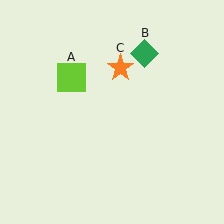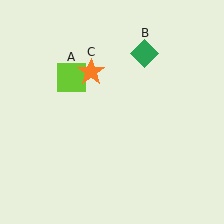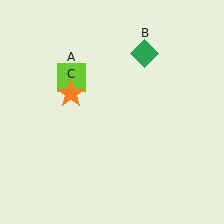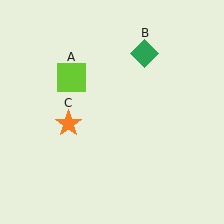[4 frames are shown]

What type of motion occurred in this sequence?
The orange star (object C) rotated counterclockwise around the center of the scene.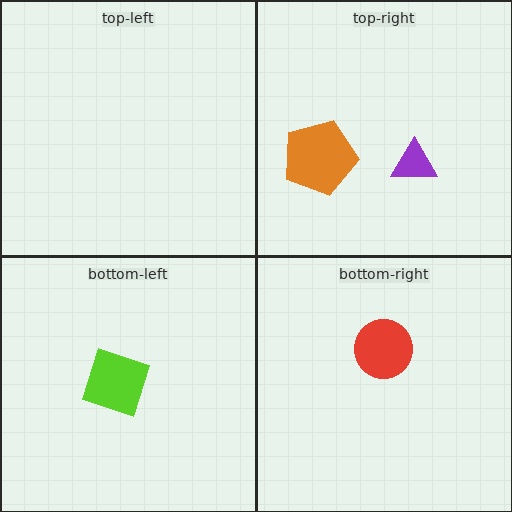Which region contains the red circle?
The bottom-right region.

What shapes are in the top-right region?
The purple triangle, the orange pentagon.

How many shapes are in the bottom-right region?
1.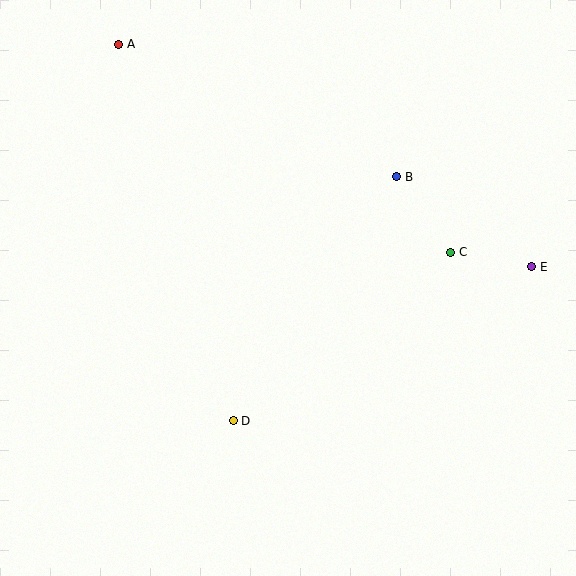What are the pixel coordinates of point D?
Point D is at (233, 421).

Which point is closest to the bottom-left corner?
Point D is closest to the bottom-left corner.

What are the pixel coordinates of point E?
Point E is at (532, 267).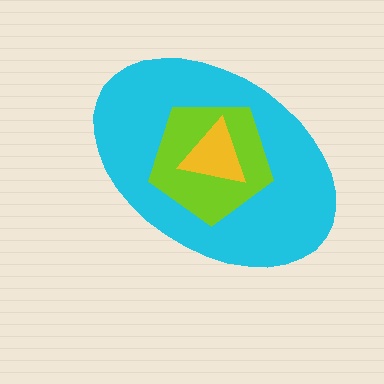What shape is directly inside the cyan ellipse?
The lime pentagon.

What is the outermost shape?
The cyan ellipse.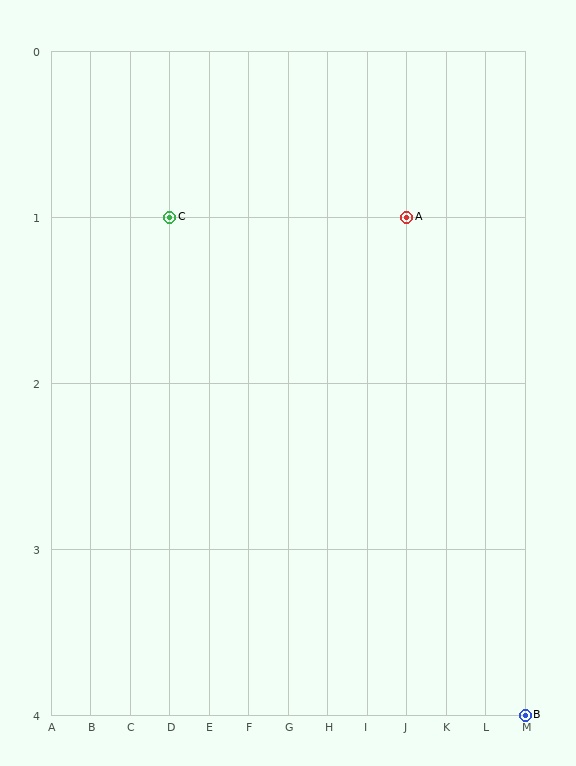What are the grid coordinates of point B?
Point B is at grid coordinates (M, 4).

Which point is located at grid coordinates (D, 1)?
Point C is at (D, 1).